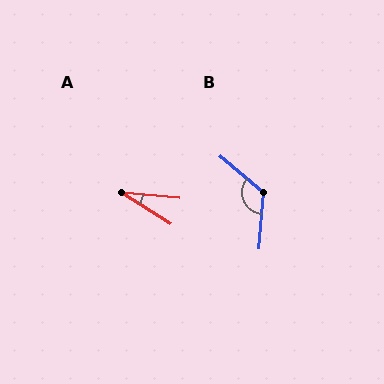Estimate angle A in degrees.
Approximately 28 degrees.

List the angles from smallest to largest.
A (28°), B (126°).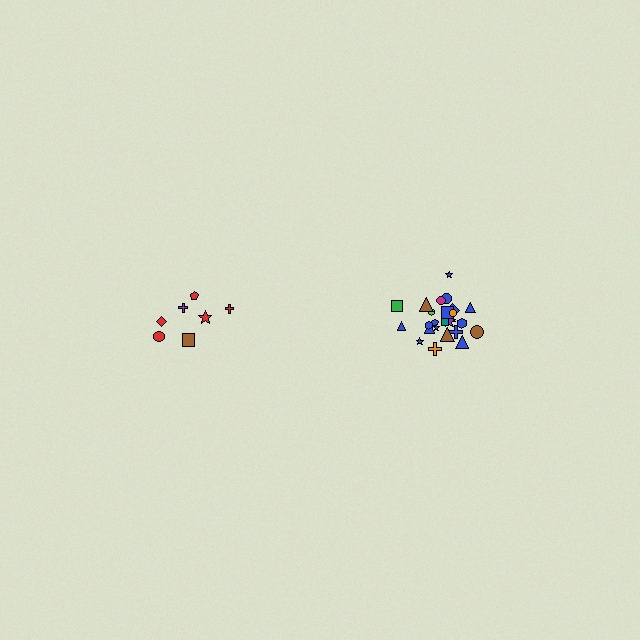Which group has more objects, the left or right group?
The right group.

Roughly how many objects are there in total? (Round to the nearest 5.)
Roughly 30 objects in total.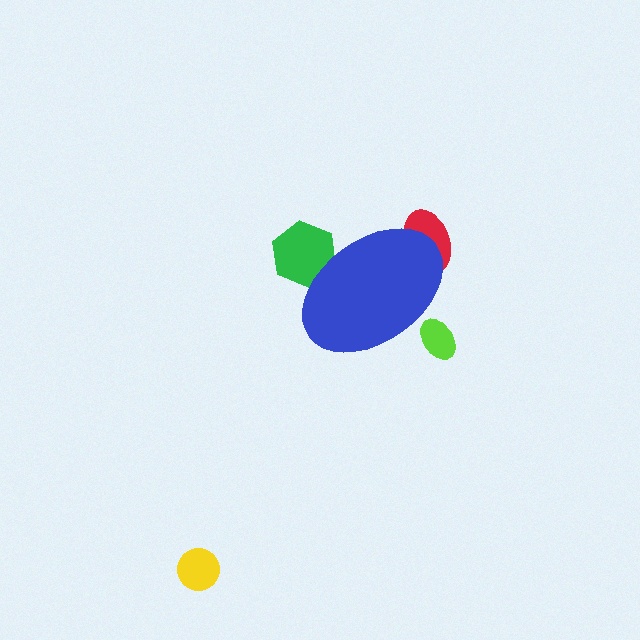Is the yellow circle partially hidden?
No, the yellow circle is fully visible.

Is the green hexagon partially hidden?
Yes, the green hexagon is partially hidden behind the blue ellipse.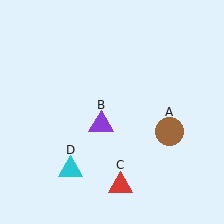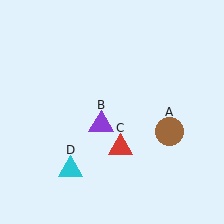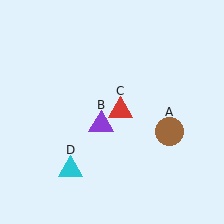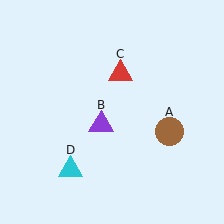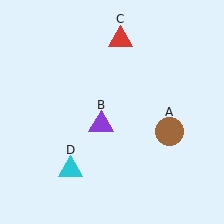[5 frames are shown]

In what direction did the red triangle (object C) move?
The red triangle (object C) moved up.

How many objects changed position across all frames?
1 object changed position: red triangle (object C).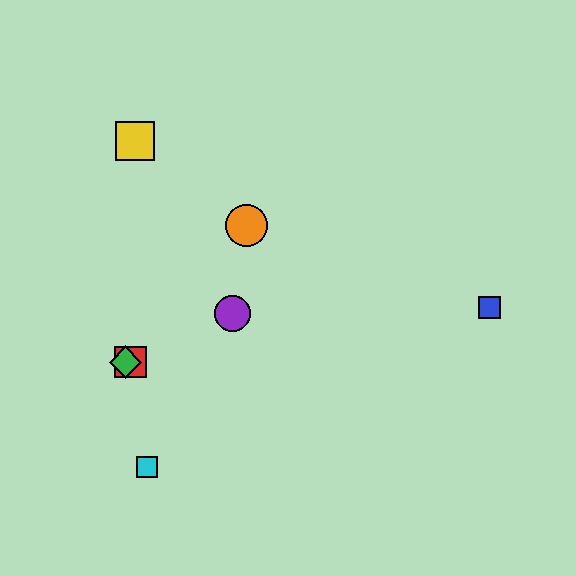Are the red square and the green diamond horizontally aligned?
Yes, both are at y≈362.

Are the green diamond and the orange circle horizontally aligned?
No, the green diamond is at y≈362 and the orange circle is at y≈225.